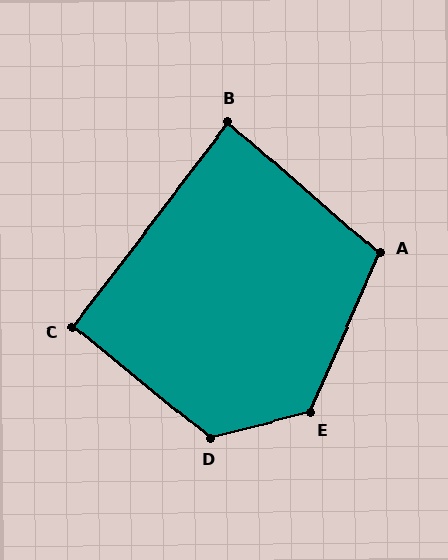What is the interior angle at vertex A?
Approximately 107 degrees (obtuse).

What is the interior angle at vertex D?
Approximately 127 degrees (obtuse).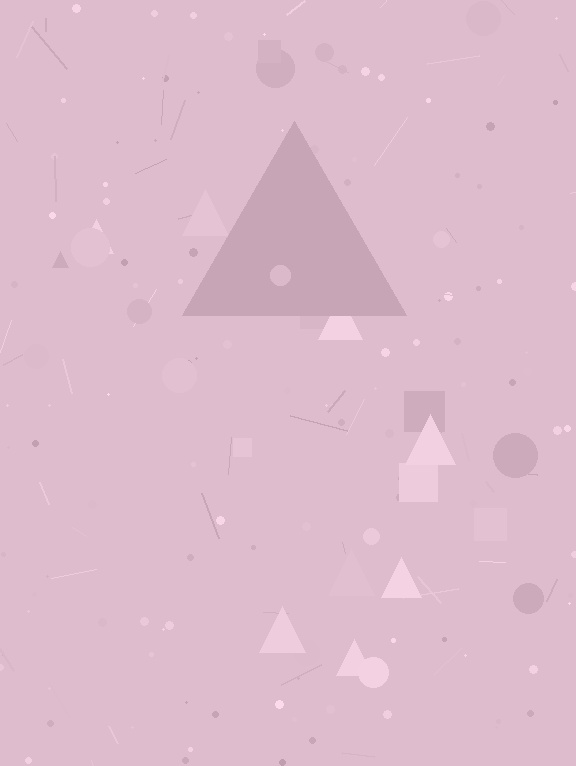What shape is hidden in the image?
A triangle is hidden in the image.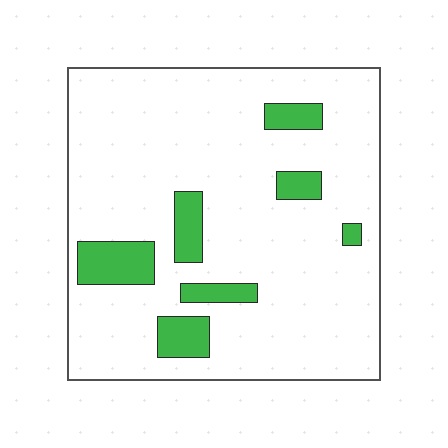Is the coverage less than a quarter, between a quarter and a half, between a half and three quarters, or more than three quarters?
Less than a quarter.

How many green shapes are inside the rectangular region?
7.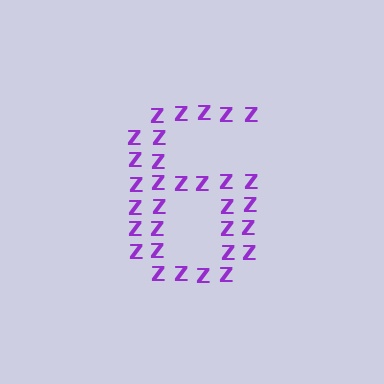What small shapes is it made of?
It is made of small letter Z's.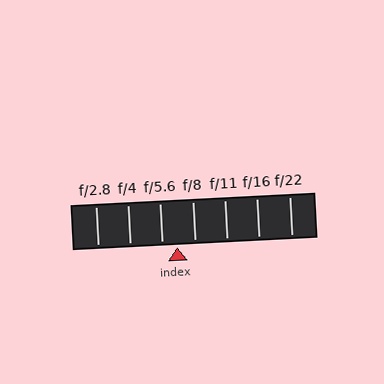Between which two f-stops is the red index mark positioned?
The index mark is between f/5.6 and f/8.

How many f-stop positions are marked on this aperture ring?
There are 7 f-stop positions marked.